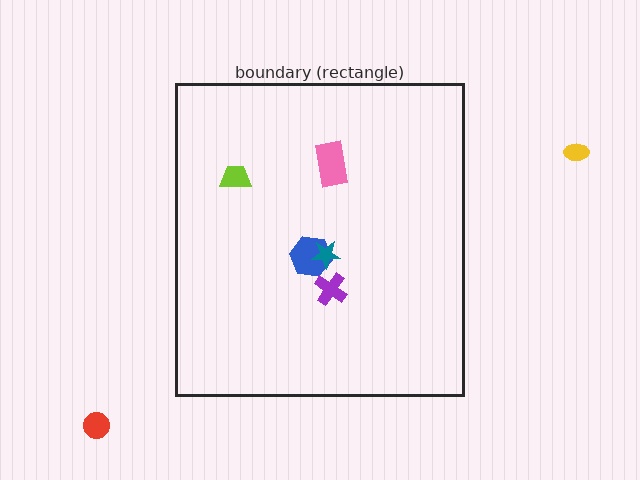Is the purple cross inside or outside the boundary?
Inside.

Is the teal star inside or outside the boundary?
Inside.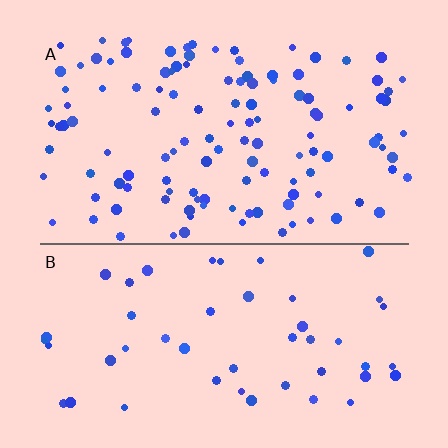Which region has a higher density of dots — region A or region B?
A (the top).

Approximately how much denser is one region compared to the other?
Approximately 2.5× — region A over region B.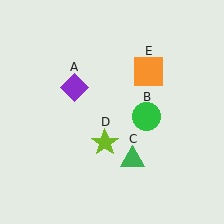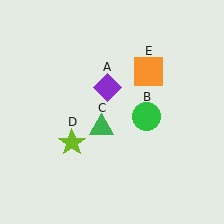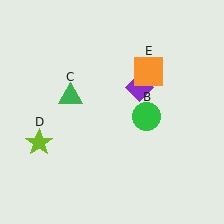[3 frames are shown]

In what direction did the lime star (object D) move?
The lime star (object D) moved left.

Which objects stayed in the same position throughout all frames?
Green circle (object B) and orange square (object E) remained stationary.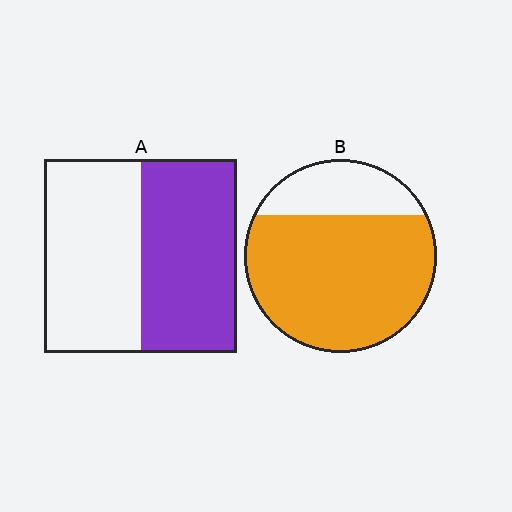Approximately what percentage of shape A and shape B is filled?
A is approximately 50% and B is approximately 75%.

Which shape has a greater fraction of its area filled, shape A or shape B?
Shape B.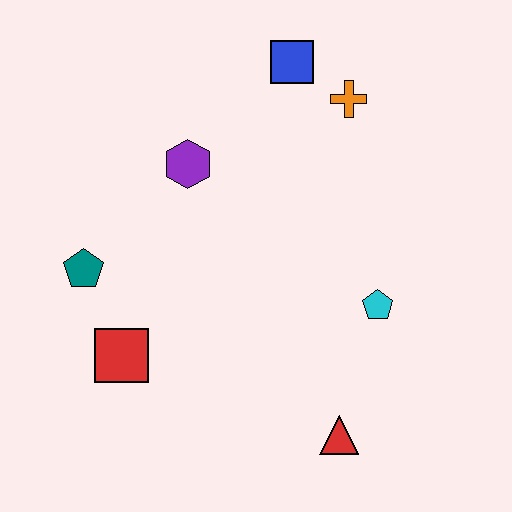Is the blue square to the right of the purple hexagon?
Yes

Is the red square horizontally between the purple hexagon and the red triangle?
No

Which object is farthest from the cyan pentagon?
The teal pentagon is farthest from the cyan pentagon.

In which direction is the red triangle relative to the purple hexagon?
The red triangle is below the purple hexagon.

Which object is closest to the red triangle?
The cyan pentagon is closest to the red triangle.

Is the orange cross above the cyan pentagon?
Yes